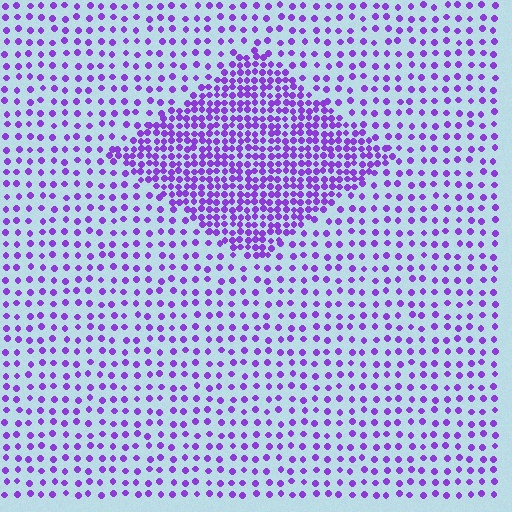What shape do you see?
I see a diamond.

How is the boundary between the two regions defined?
The boundary is defined by a change in element density (approximately 2.4x ratio). All elements are the same color, size, and shape.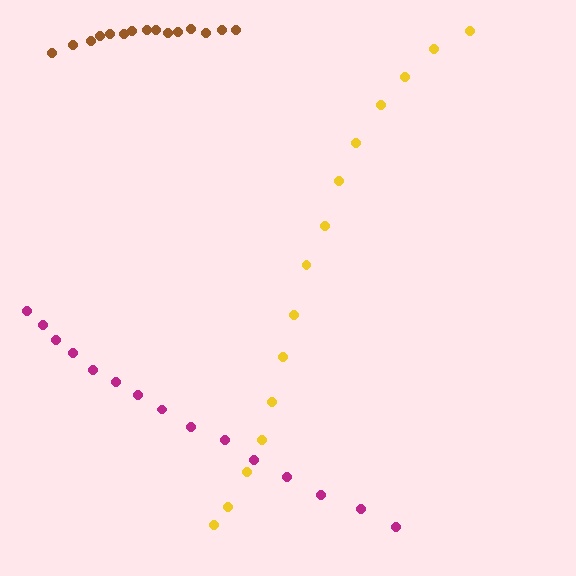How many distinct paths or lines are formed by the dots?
There are 3 distinct paths.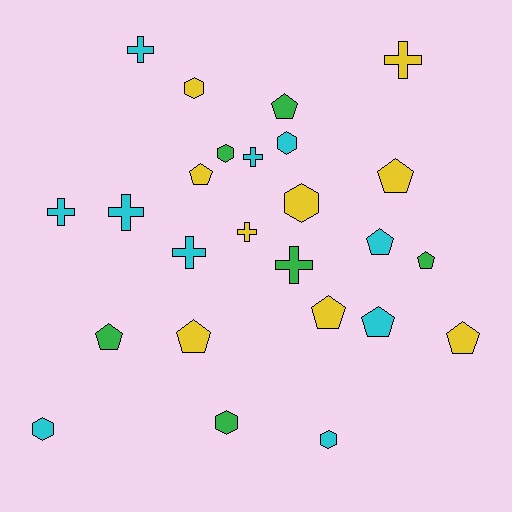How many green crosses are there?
There is 1 green cross.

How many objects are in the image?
There are 25 objects.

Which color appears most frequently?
Cyan, with 10 objects.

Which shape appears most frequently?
Pentagon, with 10 objects.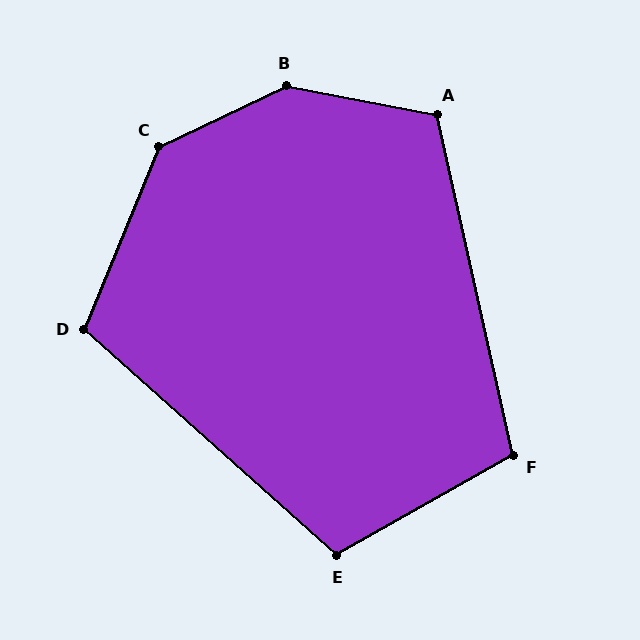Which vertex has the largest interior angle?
B, at approximately 144 degrees.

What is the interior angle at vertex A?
Approximately 114 degrees (obtuse).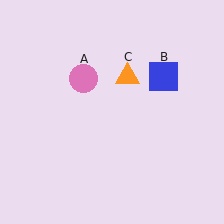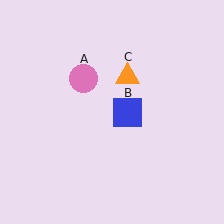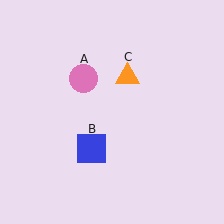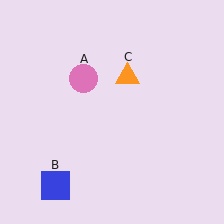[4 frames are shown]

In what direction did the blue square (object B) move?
The blue square (object B) moved down and to the left.